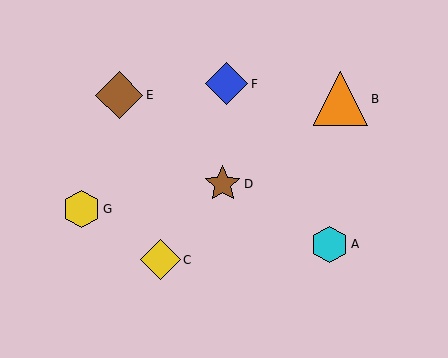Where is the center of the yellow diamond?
The center of the yellow diamond is at (160, 260).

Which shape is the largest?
The orange triangle (labeled B) is the largest.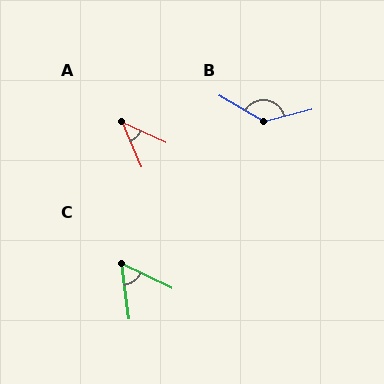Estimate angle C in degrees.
Approximately 57 degrees.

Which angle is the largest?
B, at approximately 135 degrees.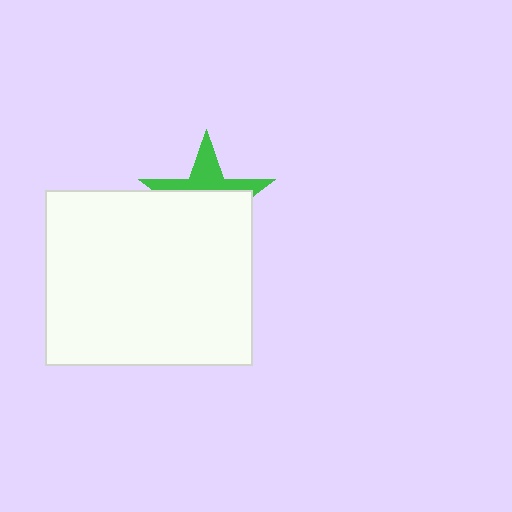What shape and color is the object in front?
The object in front is a white rectangle.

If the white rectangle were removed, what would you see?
You would see the complete green star.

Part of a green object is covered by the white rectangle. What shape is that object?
It is a star.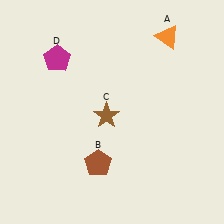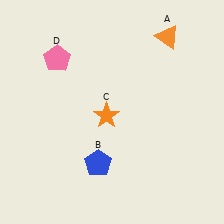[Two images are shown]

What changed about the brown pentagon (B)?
In Image 1, B is brown. In Image 2, it changed to blue.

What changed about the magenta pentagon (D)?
In Image 1, D is magenta. In Image 2, it changed to pink.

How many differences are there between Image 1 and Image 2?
There are 3 differences between the two images.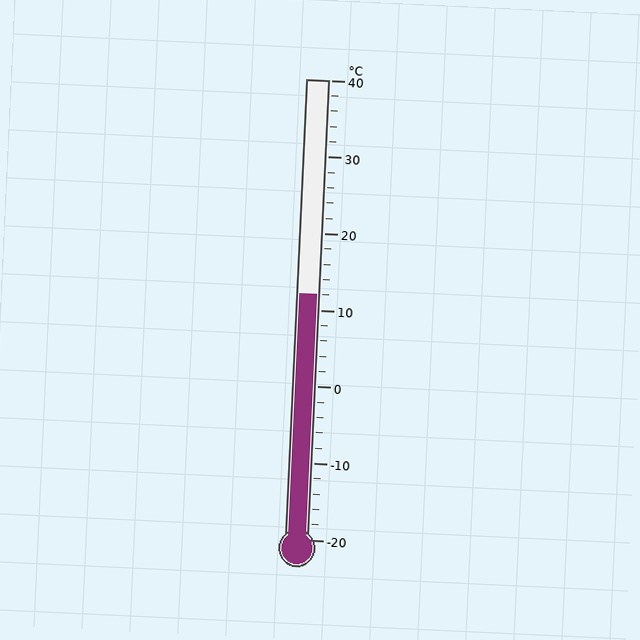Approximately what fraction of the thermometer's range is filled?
The thermometer is filled to approximately 55% of its range.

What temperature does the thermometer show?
The thermometer shows approximately 12°C.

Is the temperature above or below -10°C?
The temperature is above -10°C.